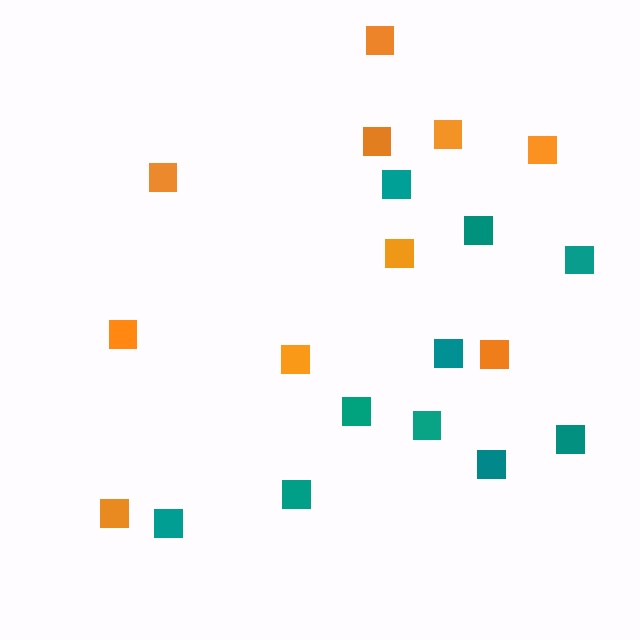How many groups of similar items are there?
There are 2 groups: one group of teal squares (10) and one group of orange squares (10).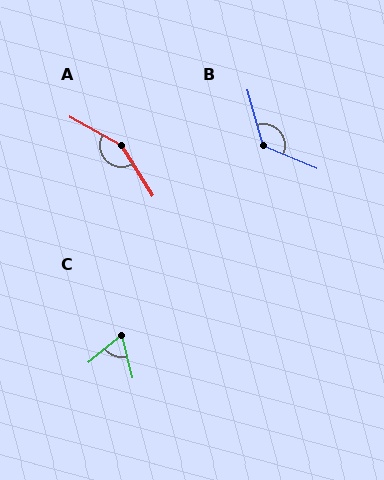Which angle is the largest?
A, at approximately 151 degrees.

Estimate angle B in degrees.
Approximately 128 degrees.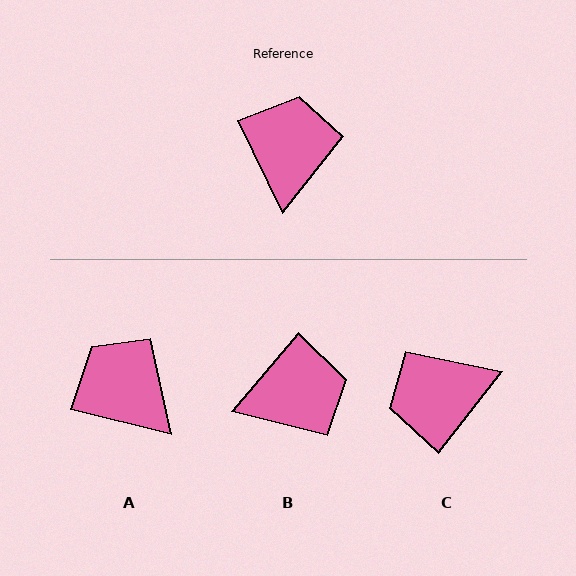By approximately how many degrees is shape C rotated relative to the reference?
Approximately 116 degrees counter-clockwise.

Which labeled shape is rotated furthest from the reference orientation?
C, about 116 degrees away.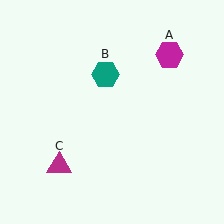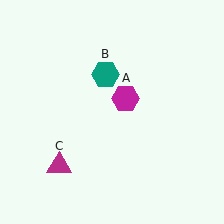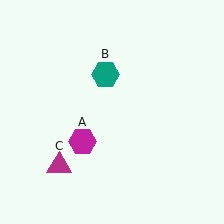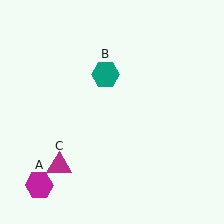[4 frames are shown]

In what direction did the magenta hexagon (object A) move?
The magenta hexagon (object A) moved down and to the left.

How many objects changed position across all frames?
1 object changed position: magenta hexagon (object A).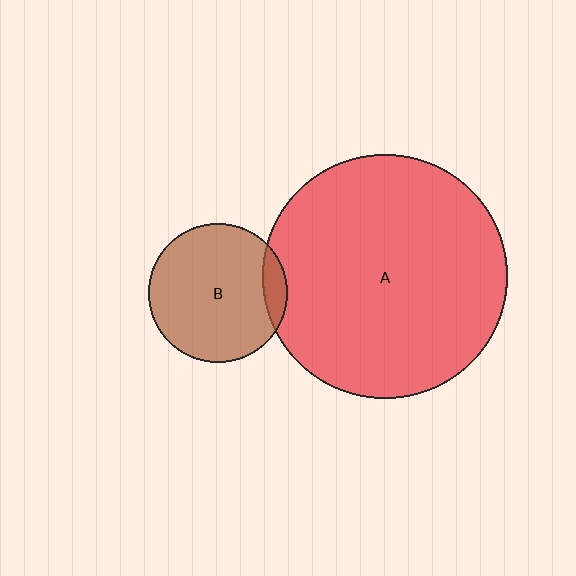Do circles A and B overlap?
Yes.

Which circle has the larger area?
Circle A (red).